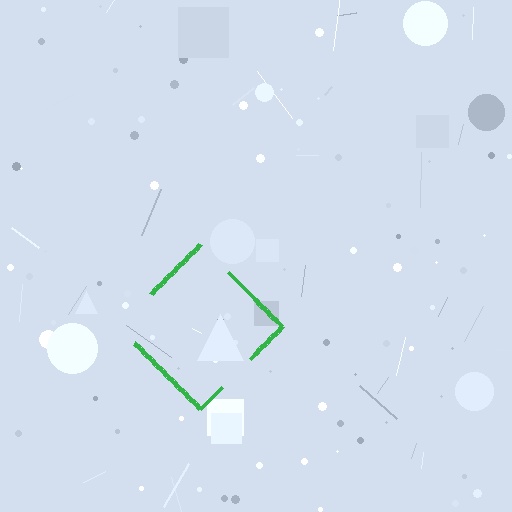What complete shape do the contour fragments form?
The contour fragments form a diamond.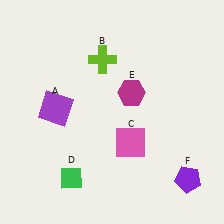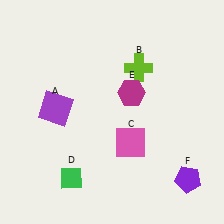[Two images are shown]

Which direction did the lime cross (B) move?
The lime cross (B) moved right.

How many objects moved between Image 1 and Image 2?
1 object moved between the two images.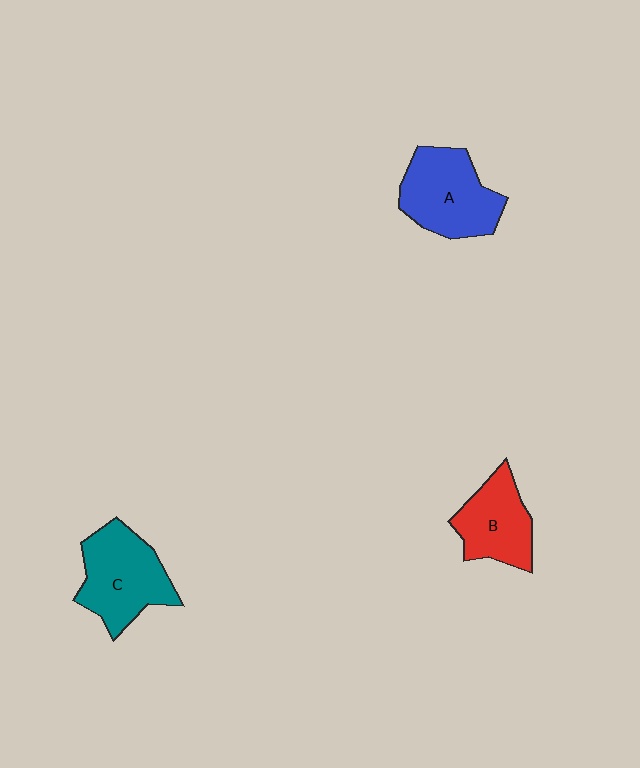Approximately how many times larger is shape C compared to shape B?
Approximately 1.3 times.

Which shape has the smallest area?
Shape B (red).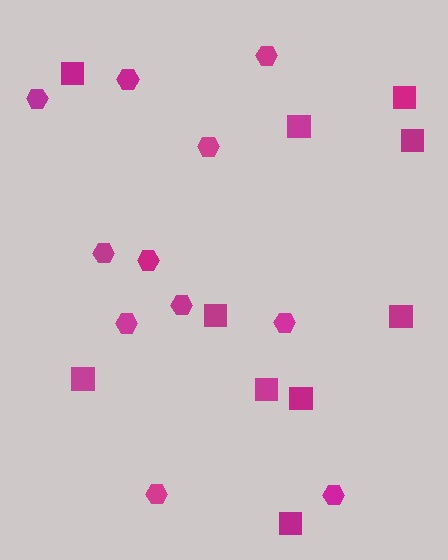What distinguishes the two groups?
There are 2 groups: one group of hexagons (11) and one group of squares (10).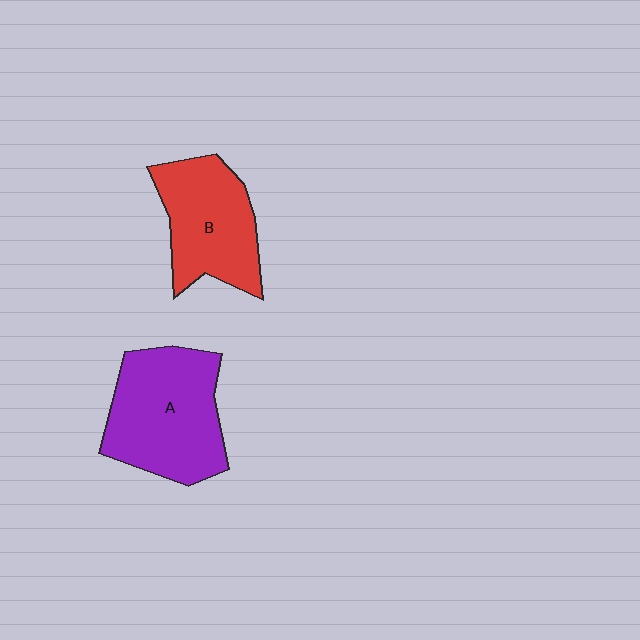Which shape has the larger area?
Shape A (purple).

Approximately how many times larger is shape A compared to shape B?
Approximately 1.2 times.